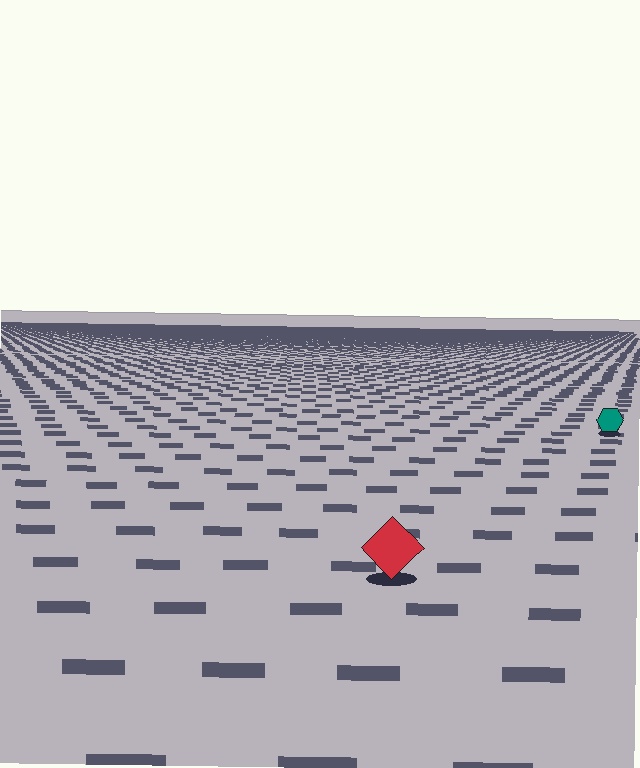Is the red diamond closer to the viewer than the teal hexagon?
Yes. The red diamond is closer — you can tell from the texture gradient: the ground texture is coarser near it.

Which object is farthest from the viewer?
The teal hexagon is farthest from the viewer. It appears smaller and the ground texture around it is denser.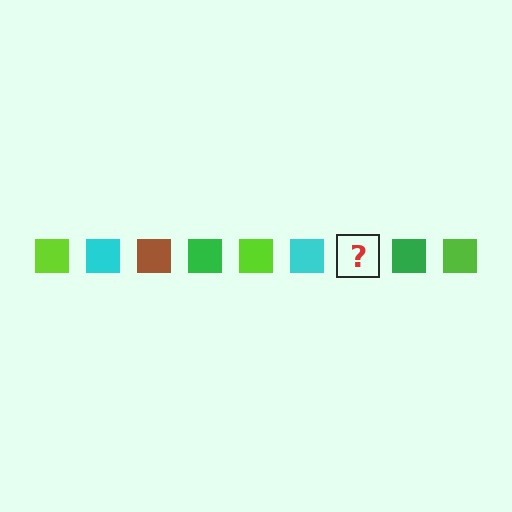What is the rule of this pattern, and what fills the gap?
The rule is that the pattern cycles through lime, cyan, brown, green squares. The gap should be filled with a brown square.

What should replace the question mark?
The question mark should be replaced with a brown square.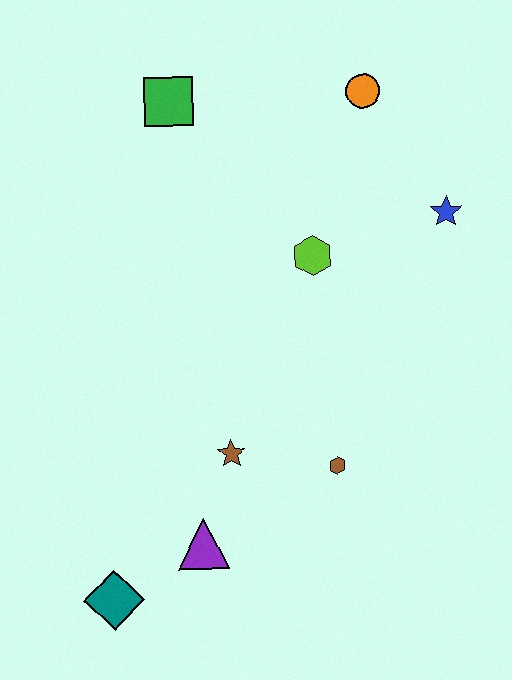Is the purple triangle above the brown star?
No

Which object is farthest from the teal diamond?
The orange circle is farthest from the teal diamond.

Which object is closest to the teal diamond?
The purple triangle is closest to the teal diamond.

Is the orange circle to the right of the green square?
Yes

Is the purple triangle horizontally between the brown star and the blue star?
No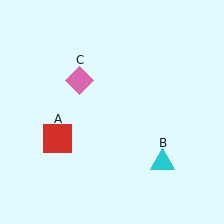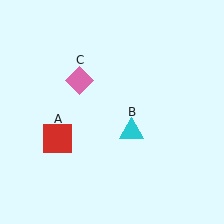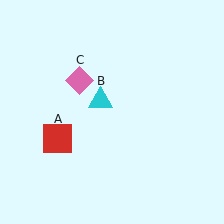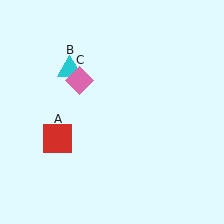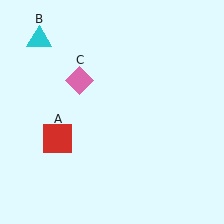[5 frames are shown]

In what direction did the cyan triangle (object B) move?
The cyan triangle (object B) moved up and to the left.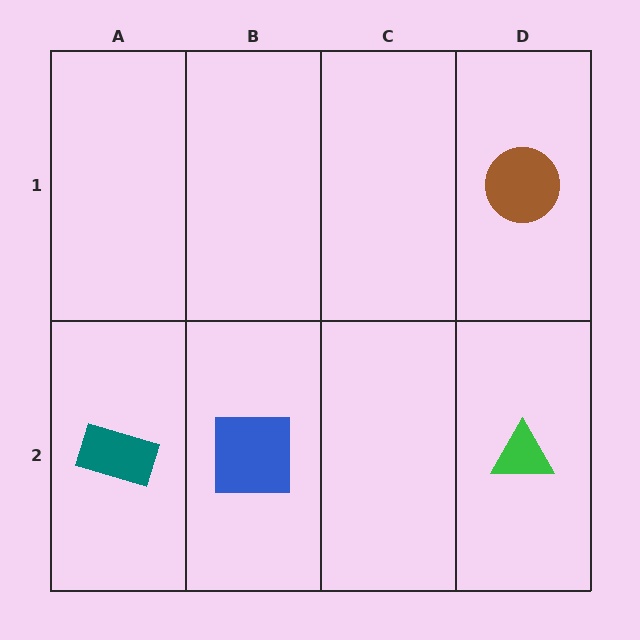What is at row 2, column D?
A green triangle.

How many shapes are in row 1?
1 shape.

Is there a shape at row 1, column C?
No, that cell is empty.